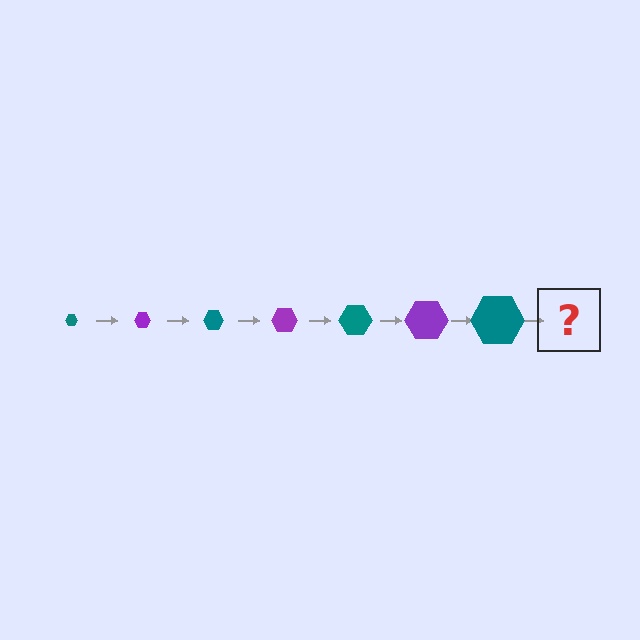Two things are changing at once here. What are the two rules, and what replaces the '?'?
The two rules are that the hexagon grows larger each step and the color cycles through teal and purple. The '?' should be a purple hexagon, larger than the previous one.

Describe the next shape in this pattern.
It should be a purple hexagon, larger than the previous one.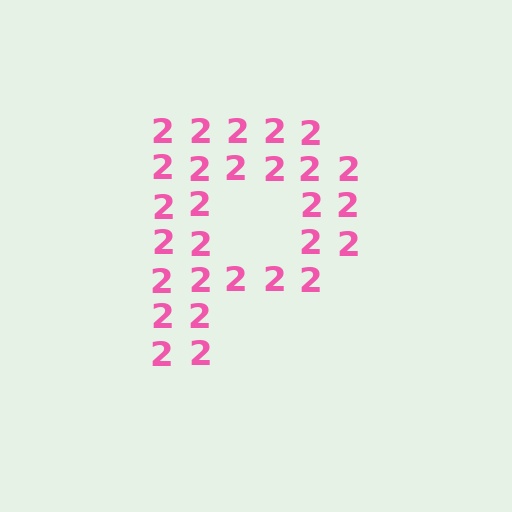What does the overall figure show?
The overall figure shows the letter P.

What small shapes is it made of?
It is made of small digit 2's.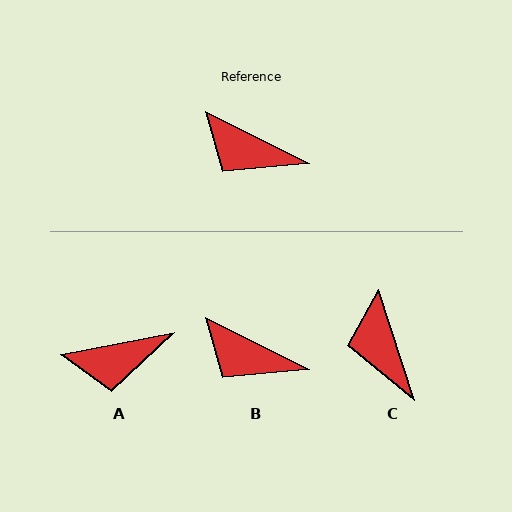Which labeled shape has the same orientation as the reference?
B.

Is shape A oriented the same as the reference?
No, it is off by about 38 degrees.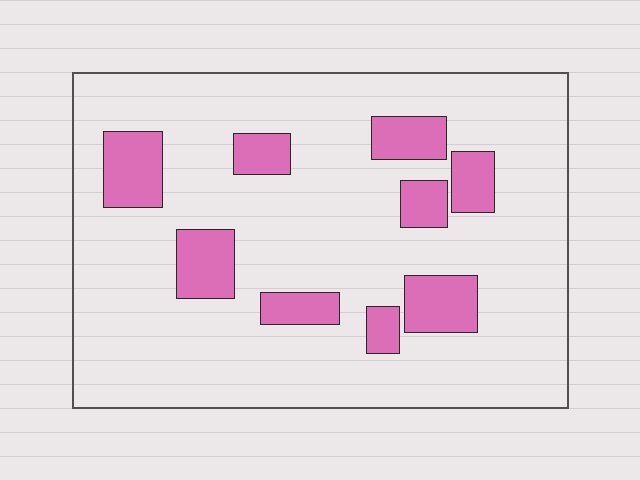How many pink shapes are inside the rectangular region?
9.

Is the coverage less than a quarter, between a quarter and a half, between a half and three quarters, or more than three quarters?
Less than a quarter.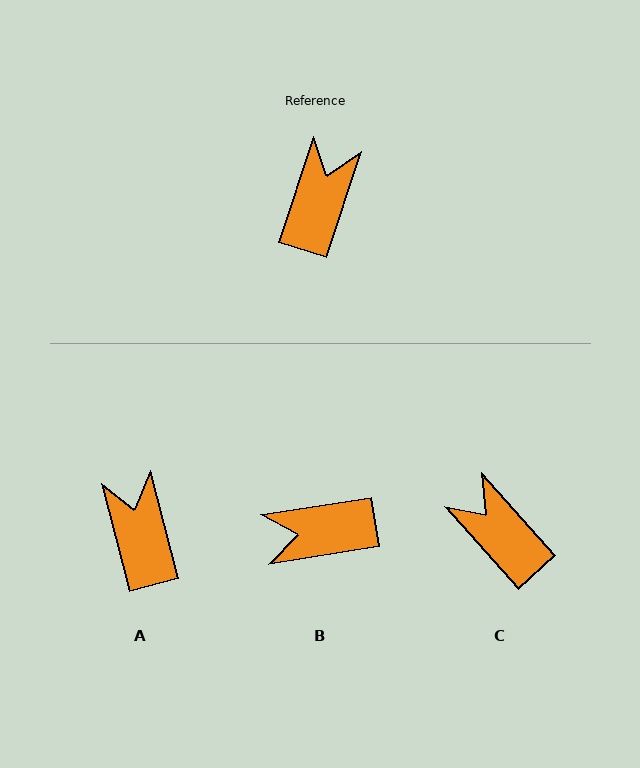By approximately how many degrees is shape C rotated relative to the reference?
Approximately 60 degrees counter-clockwise.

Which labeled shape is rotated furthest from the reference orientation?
B, about 117 degrees away.